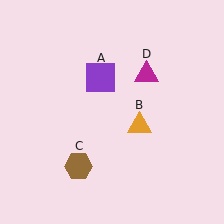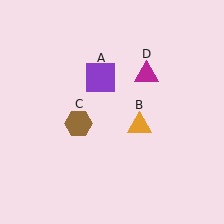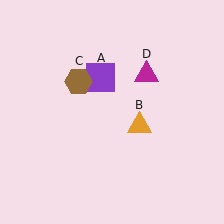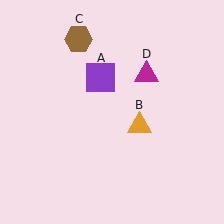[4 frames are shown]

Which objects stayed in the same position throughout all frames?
Purple square (object A) and orange triangle (object B) and magenta triangle (object D) remained stationary.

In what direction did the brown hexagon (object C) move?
The brown hexagon (object C) moved up.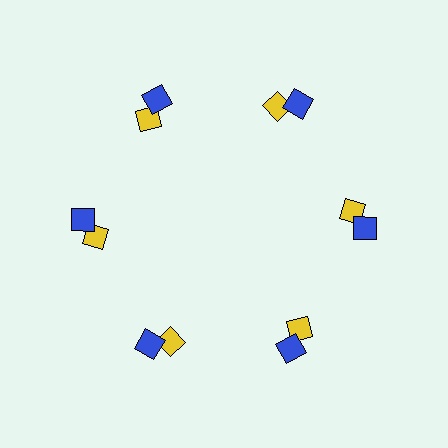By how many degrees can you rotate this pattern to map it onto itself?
The pattern maps onto itself every 60 degrees of rotation.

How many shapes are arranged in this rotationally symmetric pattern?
There are 12 shapes, arranged in 6 groups of 2.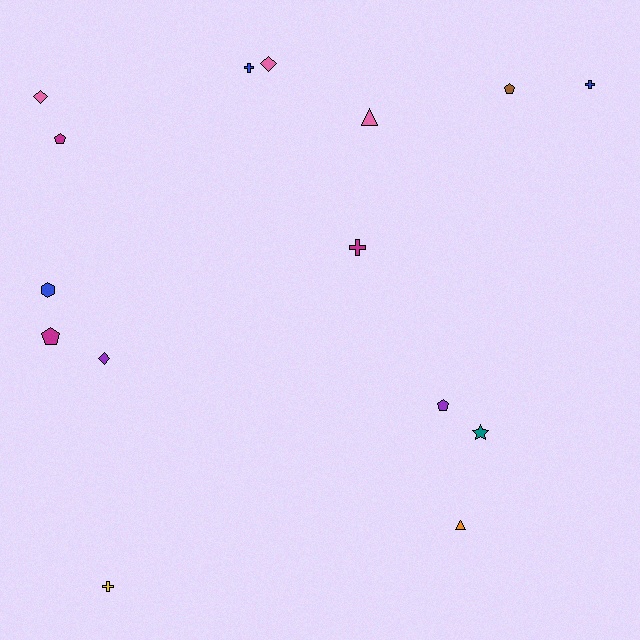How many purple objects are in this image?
There are 2 purple objects.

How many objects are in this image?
There are 15 objects.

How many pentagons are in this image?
There are 4 pentagons.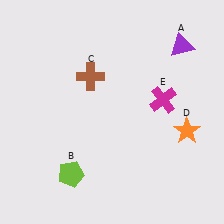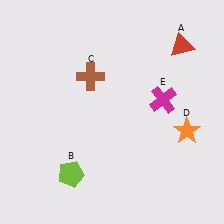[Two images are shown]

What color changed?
The triangle (A) changed from purple in Image 1 to red in Image 2.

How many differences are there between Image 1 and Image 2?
There is 1 difference between the two images.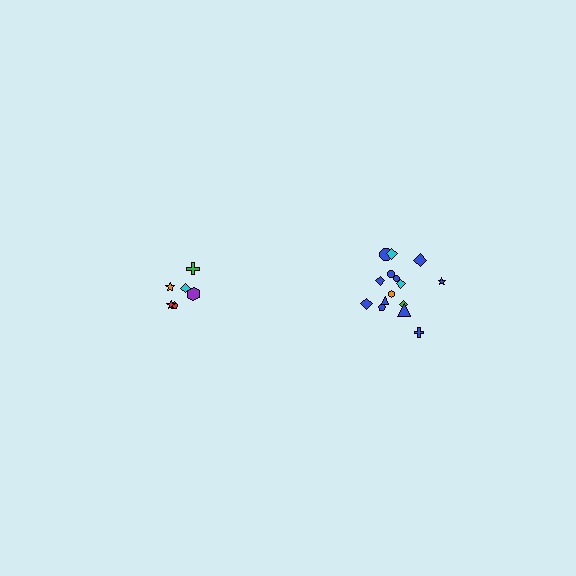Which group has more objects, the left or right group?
The right group.